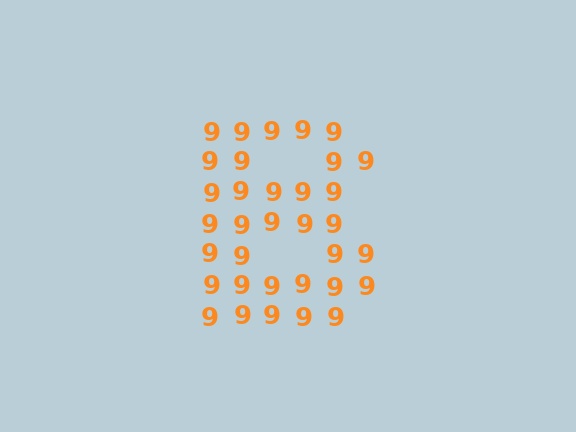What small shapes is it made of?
It is made of small digit 9's.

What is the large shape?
The large shape is the letter B.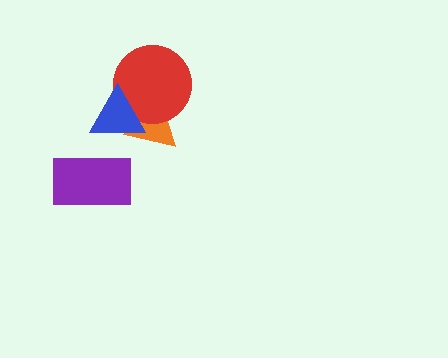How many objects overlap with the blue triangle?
2 objects overlap with the blue triangle.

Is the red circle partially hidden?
Yes, it is partially covered by another shape.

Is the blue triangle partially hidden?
No, no other shape covers it.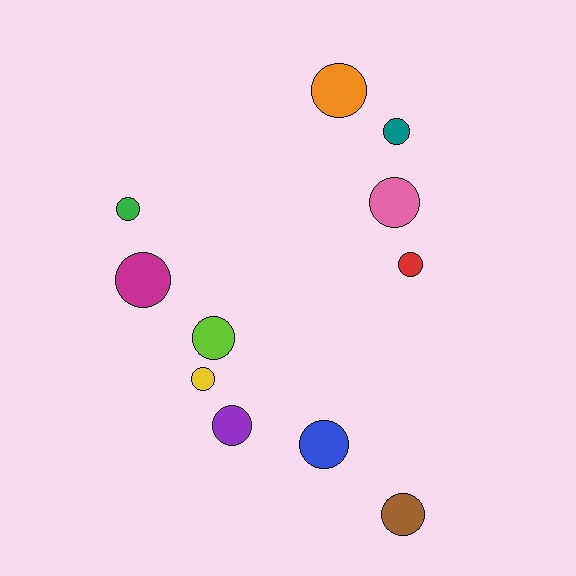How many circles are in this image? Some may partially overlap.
There are 11 circles.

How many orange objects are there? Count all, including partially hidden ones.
There is 1 orange object.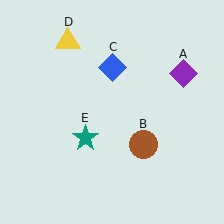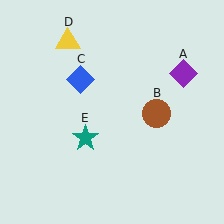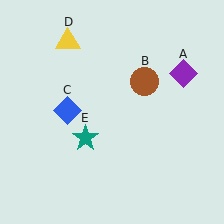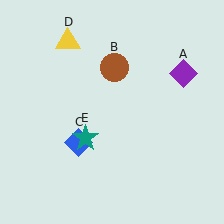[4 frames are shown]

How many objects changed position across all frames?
2 objects changed position: brown circle (object B), blue diamond (object C).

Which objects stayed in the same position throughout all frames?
Purple diamond (object A) and yellow triangle (object D) and teal star (object E) remained stationary.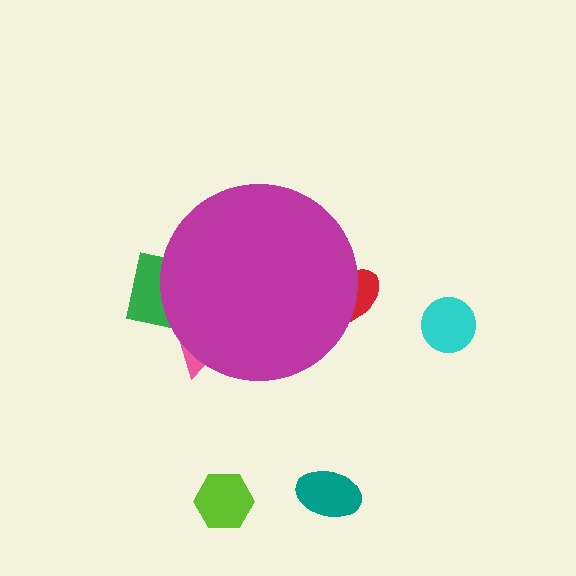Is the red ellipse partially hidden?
Yes, the red ellipse is partially hidden behind the magenta circle.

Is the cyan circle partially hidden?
No, the cyan circle is fully visible.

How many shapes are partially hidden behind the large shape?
3 shapes are partially hidden.